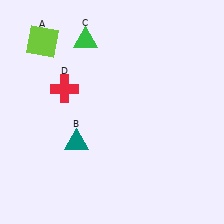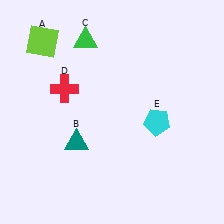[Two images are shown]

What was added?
A cyan pentagon (E) was added in Image 2.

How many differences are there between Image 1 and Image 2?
There is 1 difference between the two images.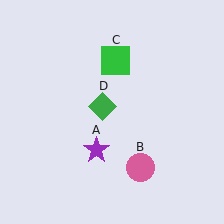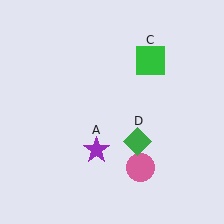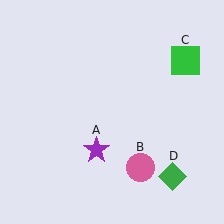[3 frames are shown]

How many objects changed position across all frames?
2 objects changed position: green square (object C), green diamond (object D).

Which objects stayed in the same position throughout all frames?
Purple star (object A) and pink circle (object B) remained stationary.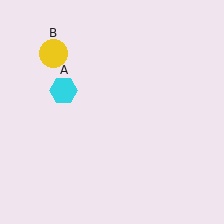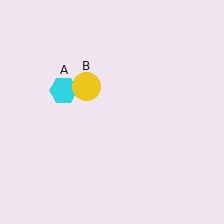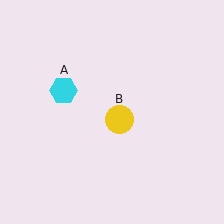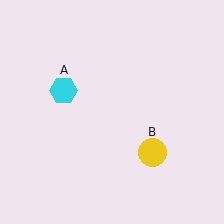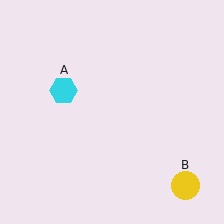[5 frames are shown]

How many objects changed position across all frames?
1 object changed position: yellow circle (object B).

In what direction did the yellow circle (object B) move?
The yellow circle (object B) moved down and to the right.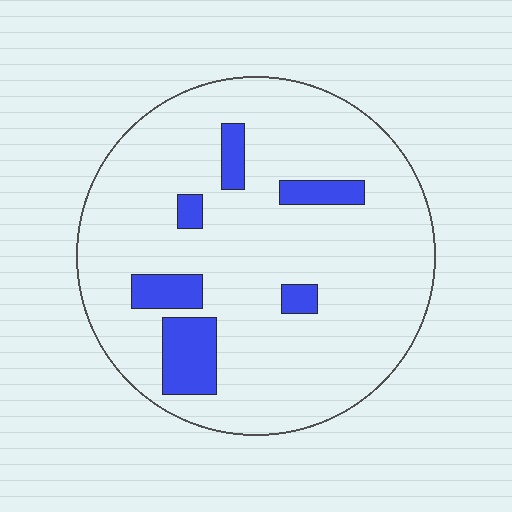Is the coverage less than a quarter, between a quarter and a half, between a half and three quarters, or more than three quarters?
Less than a quarter.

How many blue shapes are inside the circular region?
6.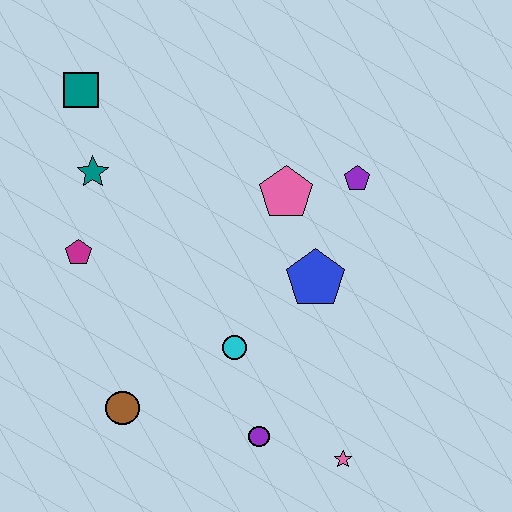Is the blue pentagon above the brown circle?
Yes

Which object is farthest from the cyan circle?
The teal square is farthest from the cyan circle.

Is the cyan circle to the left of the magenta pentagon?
No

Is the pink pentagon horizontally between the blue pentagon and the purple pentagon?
No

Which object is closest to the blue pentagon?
The pink pentagon is closest to the blue pentagon.